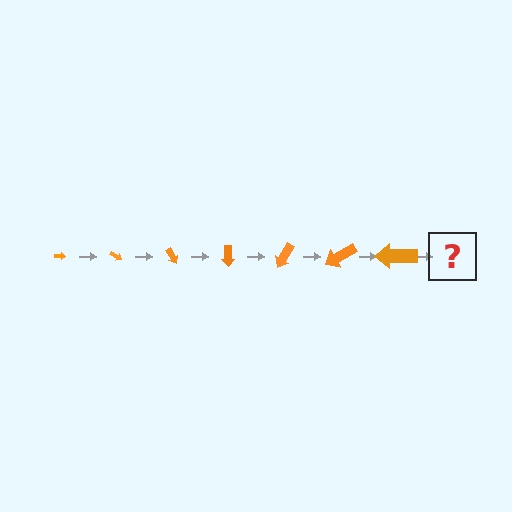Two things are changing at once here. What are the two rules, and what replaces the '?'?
The two rules are that the arrow grows larger each step and it rotates 30 degrees each step. The '?' should be an arrow, larger than the previous one and rotated 210 degrees from the start.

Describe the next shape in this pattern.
It should be an arrow, larger than the previous one and rotated 210 degrees from the start.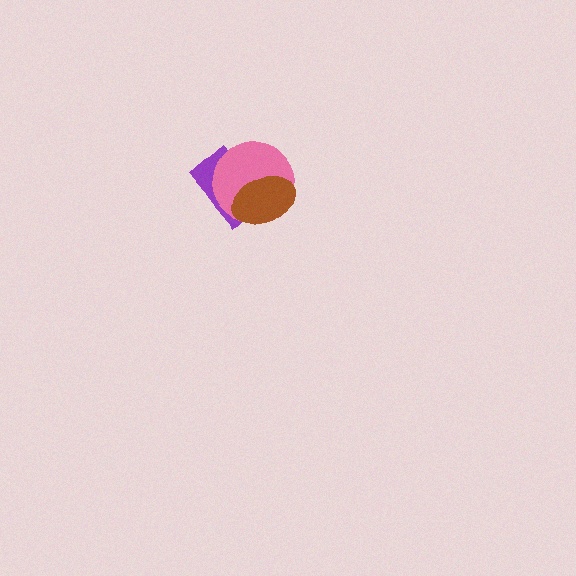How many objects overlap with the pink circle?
2 objects overlap with the pink circle.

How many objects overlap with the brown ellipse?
2 objects overlap with the brown ellipse.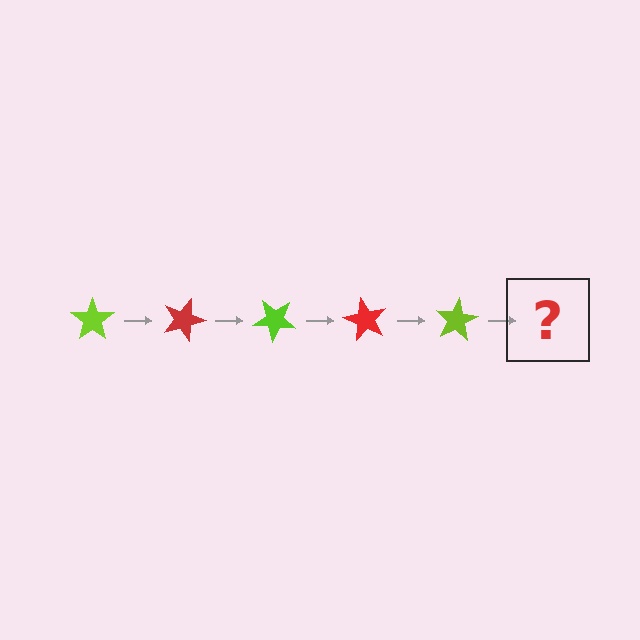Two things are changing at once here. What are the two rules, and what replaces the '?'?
The two rules are that it rotates 20 degrees each step and the color cycles through lime and red. The '?' should be a red star, rotated 100 degrees from the start.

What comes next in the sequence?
The next element should be a red star, rotated 100 degrees from the start.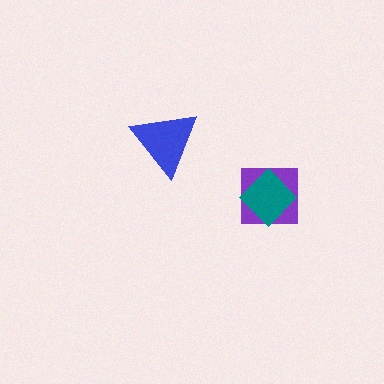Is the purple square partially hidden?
Yes, it is partially covered by another shape.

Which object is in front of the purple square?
The teal diamond is in front of the purple square.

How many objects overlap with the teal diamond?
1 object overlaps with the teal diamond.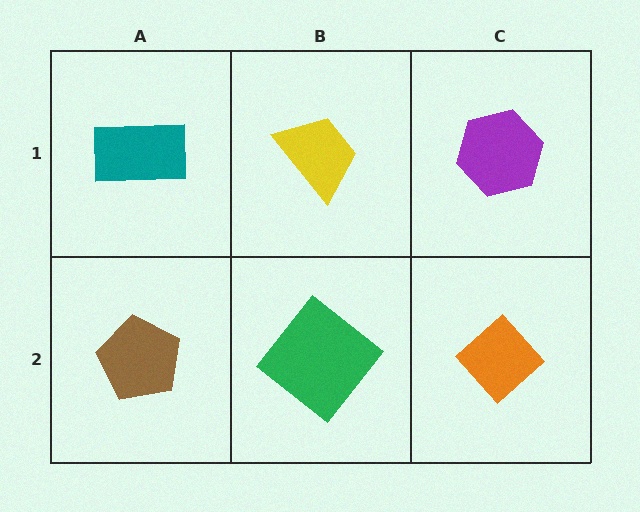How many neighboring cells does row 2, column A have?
2.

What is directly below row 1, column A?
A brown pentagon.